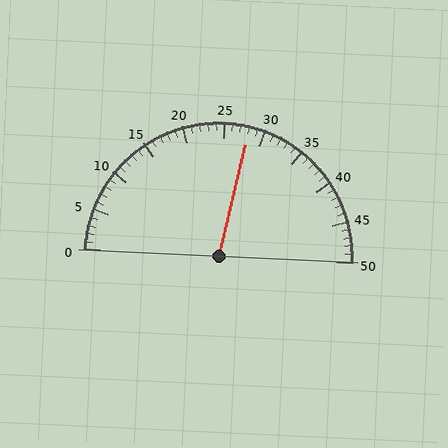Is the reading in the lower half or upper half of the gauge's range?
The reading is in the upper half of the range (0 to 50).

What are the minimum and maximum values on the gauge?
The gauge ranges from 0 to 50.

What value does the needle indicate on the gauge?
The needle indicates approximately 28.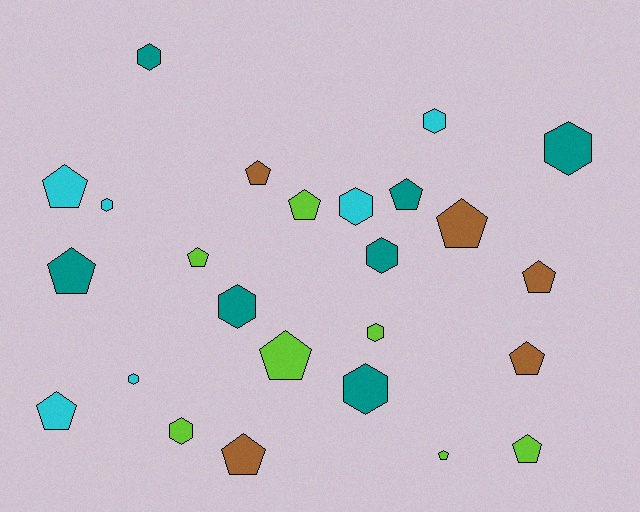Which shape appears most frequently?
Pentagon, with 14 objects.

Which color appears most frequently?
Teal, with 7 objects.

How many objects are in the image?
There are 25 objects.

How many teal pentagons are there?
There are 2 teal pentagons.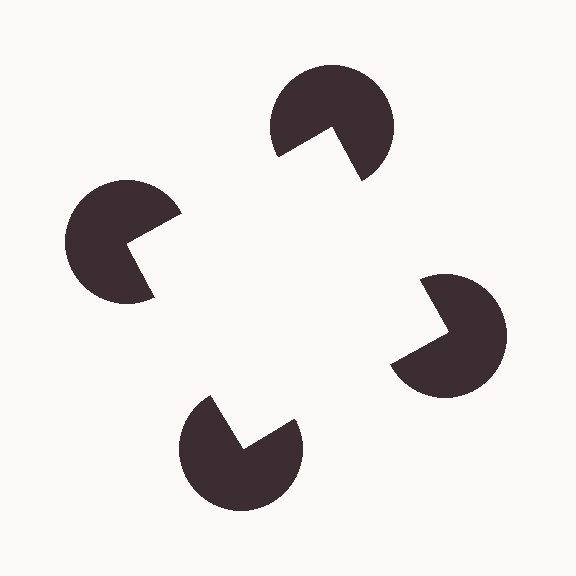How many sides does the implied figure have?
4 sides.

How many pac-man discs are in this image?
There are 4 — one at each vertex of the illusory square.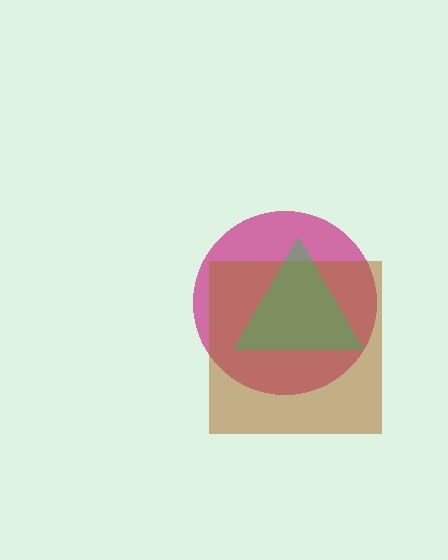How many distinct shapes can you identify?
There are 3 distinct shapes: a magenta circle, a brown square, a green triangle.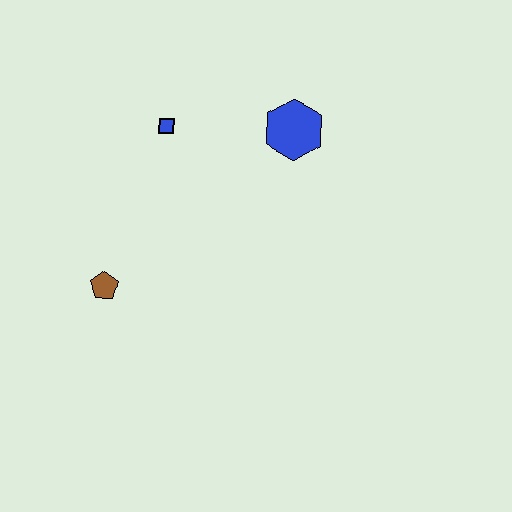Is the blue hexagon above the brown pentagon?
Yes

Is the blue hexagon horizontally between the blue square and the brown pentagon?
No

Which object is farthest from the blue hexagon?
The brown pentagon is farthest from the blue hexagon.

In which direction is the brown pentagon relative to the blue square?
The brown pentagon is below the blue square.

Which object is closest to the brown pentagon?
The blue square is closest to the brown pentagon.